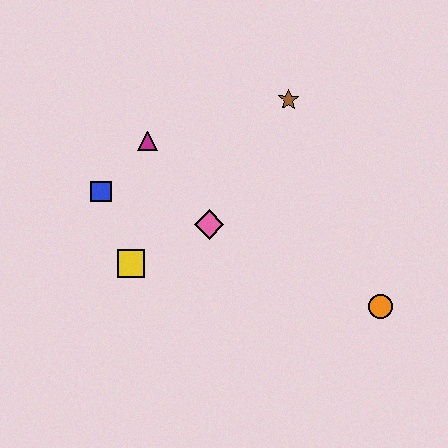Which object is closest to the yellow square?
The blue square is closest to the yellow square.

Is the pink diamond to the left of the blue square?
No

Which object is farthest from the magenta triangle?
The orange circle is farthest from the magenta triangle.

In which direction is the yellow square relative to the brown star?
The yellow square is below the brown star.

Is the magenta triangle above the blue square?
Yes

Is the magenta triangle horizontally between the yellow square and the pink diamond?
Yes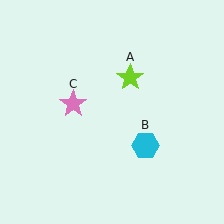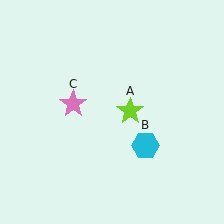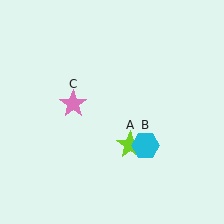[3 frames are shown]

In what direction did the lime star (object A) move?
The lime star (object A) moved down.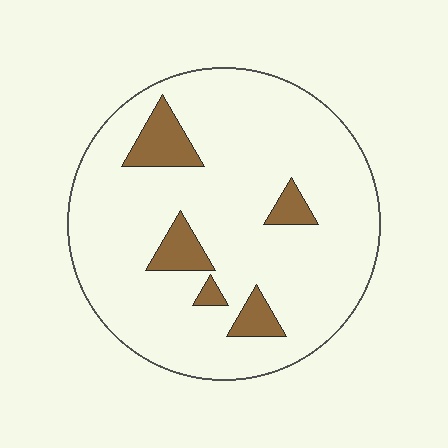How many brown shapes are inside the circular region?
5.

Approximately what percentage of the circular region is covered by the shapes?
Approximately 10%.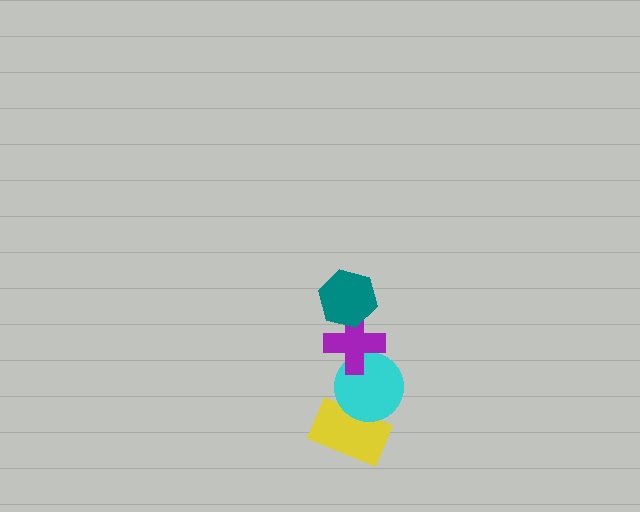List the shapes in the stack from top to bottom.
From top to bottom: the teal hexagon, the purple cross, the cyan circle, the yellow rectangle.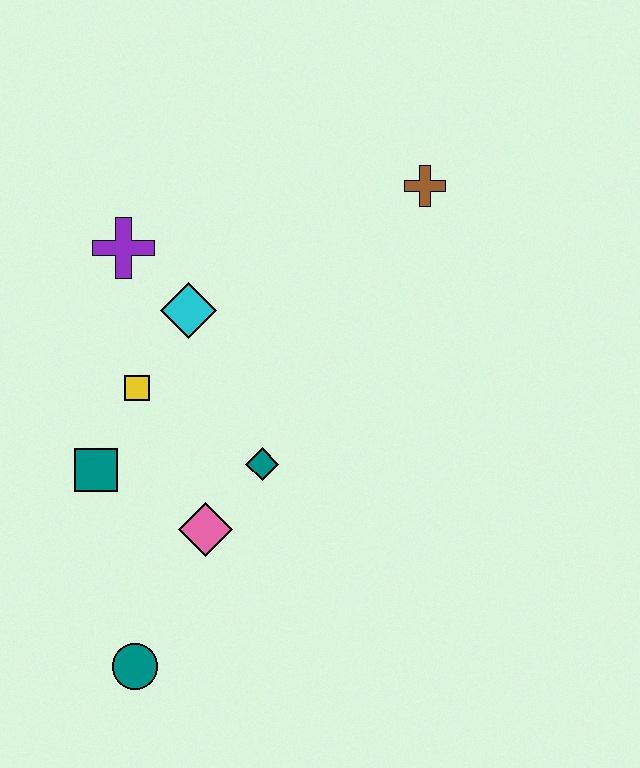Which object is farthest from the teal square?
The brown cross is farthest from the teal square.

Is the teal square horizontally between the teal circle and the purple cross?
No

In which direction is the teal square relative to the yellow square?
The teal square is below the yellow square.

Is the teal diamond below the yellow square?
Yes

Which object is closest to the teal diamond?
The pink diamond is closest to the teal diamond.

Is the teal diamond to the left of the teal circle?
No